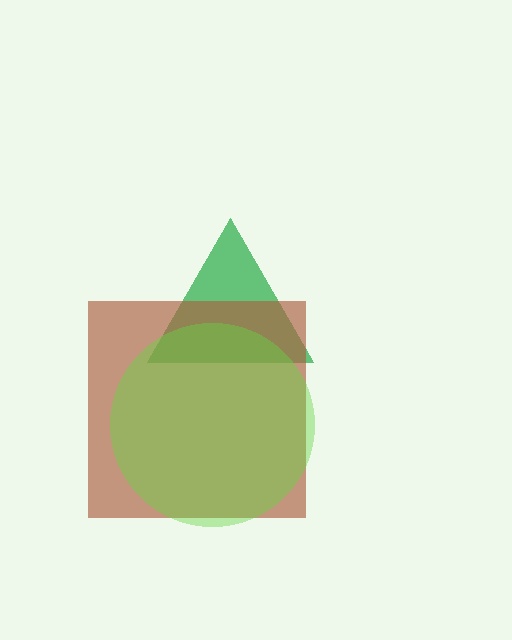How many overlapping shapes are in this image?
There are 3 overlapping shapes in the image.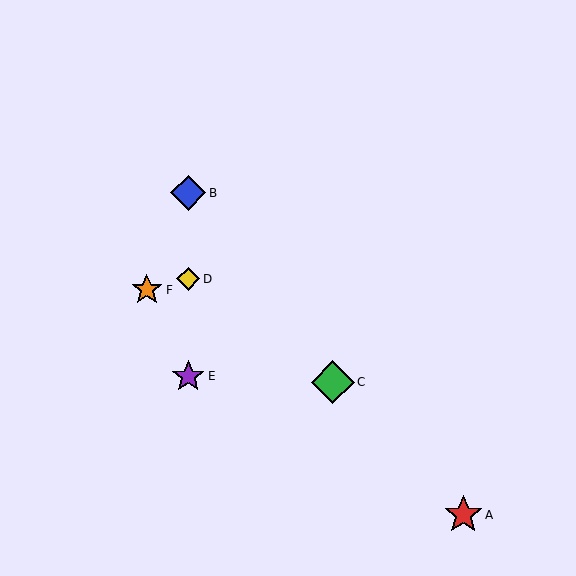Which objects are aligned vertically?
Objects B, D, E are aligned vertically.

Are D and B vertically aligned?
Yes, both are at x≈188.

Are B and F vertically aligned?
No, B is at x≈188 and F is at x≈147.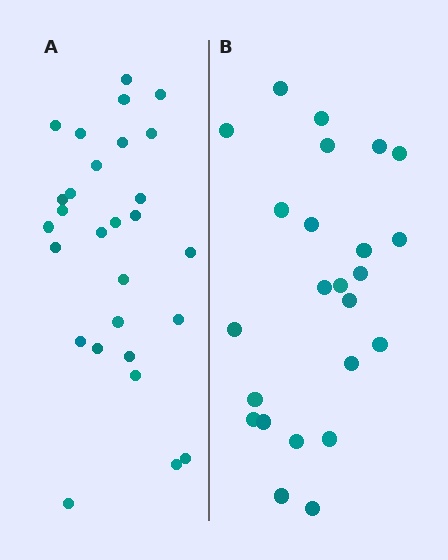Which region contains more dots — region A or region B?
Region A (the left region) has more dots.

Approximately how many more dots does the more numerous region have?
Region A has about 4 more dots than region B.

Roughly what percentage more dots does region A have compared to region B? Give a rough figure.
About 15% more.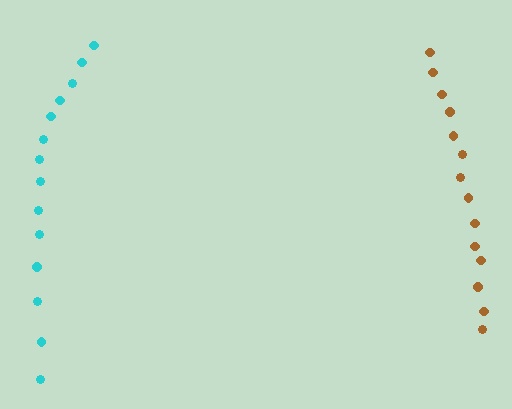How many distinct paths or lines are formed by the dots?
There are 2 distinct paths.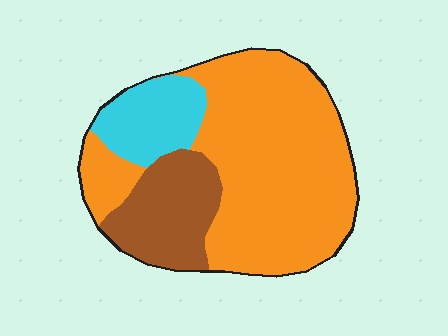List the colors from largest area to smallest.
From largest to smallest: orange, brown, cyan.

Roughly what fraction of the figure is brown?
Brown covers about 20% of the figure.